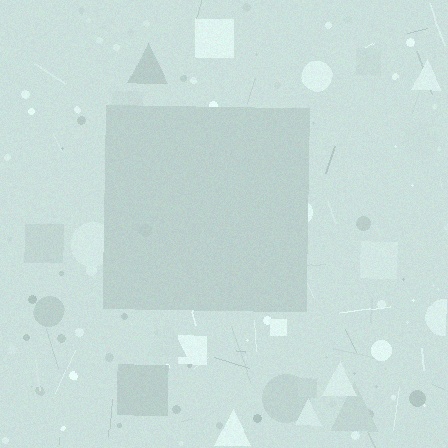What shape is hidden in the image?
A square is hidden in the image.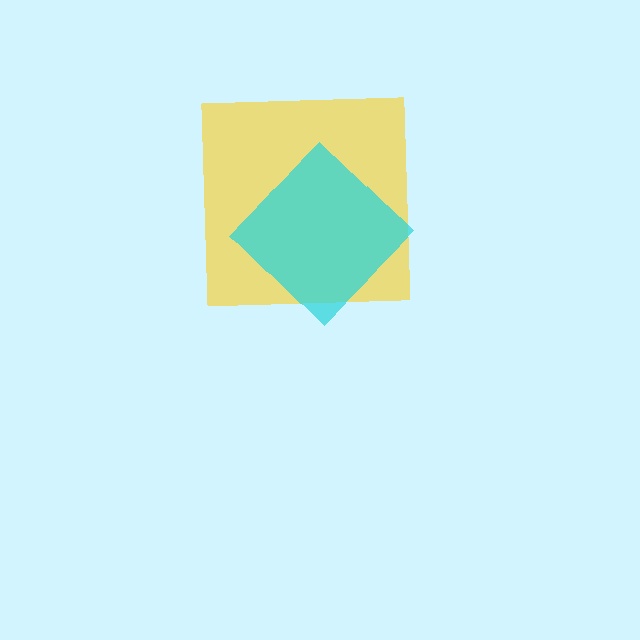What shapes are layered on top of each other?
The layered shapes are: a yellow square, a cyan diamond.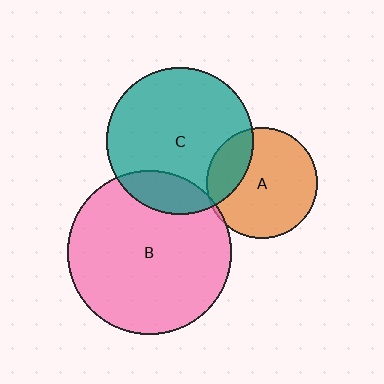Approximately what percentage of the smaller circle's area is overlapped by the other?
Approximately 15%.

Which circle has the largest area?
Circle B (pink).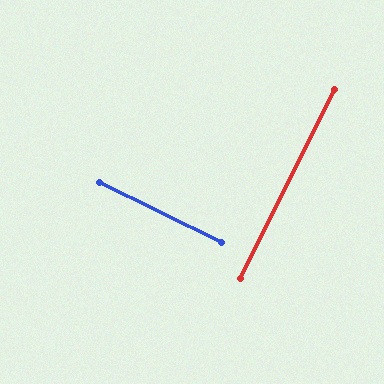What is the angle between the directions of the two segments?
Approximately 90 degrees.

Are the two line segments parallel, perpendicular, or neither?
Perpendicular — they meet at approximately 90°.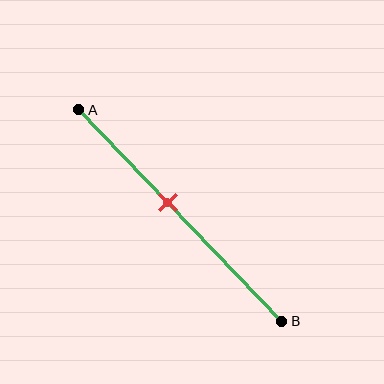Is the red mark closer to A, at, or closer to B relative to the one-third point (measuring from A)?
The red mark is closer to point B than the one-third point of segment AB.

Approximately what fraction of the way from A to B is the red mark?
The red mark is approximately 45% of the way from A to B.